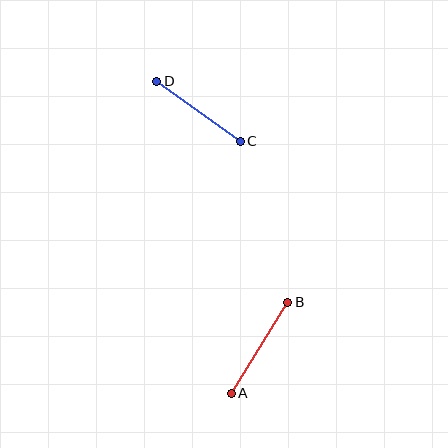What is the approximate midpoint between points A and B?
The midpoint is at approximately (259, 348) pixels.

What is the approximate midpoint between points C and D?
The midpoint is at approximately (198, 111) pixels.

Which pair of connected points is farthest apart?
Points A and B are farthest apart.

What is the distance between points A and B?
The distance is approximately 107 pixels.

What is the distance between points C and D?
The distance is approximately 103 pixels.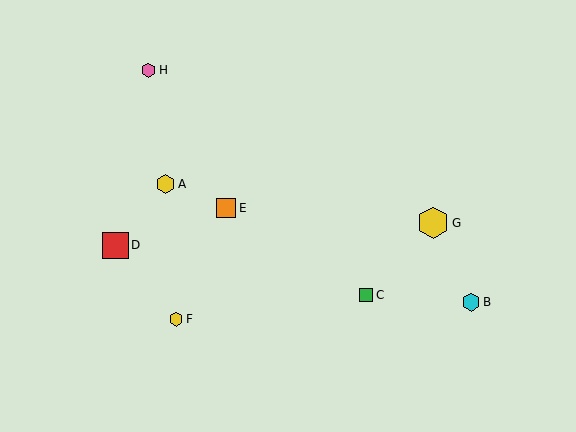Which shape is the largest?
The yellow hexagon (labeled G) is the largest.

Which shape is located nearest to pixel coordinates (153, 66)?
The pink hexagon (labeled H) at (149, 70) is nearest to that location.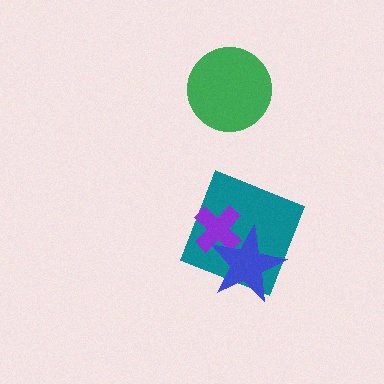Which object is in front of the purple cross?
The blue star is in front of the purple cross.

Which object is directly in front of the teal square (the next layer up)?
The purple cross is directly in front of the teal square.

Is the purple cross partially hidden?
Yes, it is partially covered by another shape.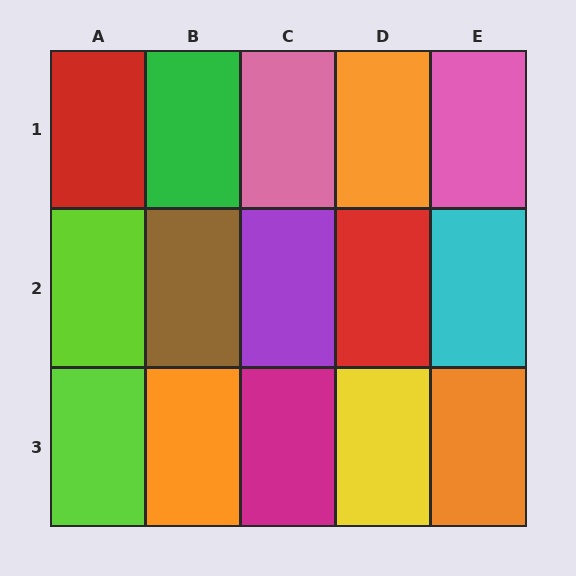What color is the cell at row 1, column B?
Green.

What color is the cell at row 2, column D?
Red.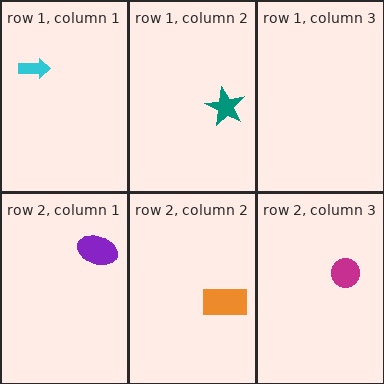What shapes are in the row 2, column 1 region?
The purple ellipse.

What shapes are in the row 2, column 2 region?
The orange rectangle.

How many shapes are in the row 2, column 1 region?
1.